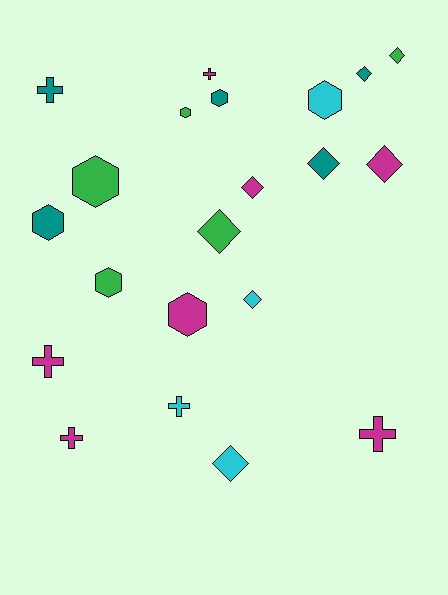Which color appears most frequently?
Magenta, with 7 objects.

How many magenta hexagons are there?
There is 1 magenta hexagon.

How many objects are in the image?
There are 21 objects.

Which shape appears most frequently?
Diamond, with 8 objects.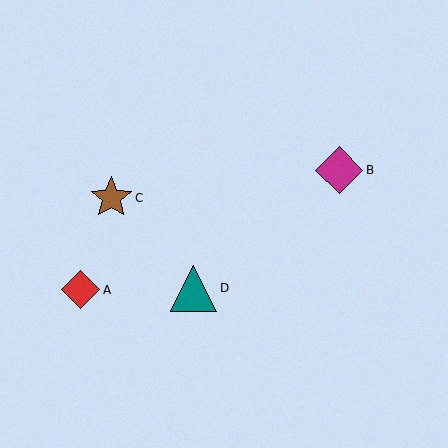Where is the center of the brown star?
The center of the brown star is at (111, 198).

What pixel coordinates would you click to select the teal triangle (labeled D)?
Click at (194, 288) to select the teal triangle D.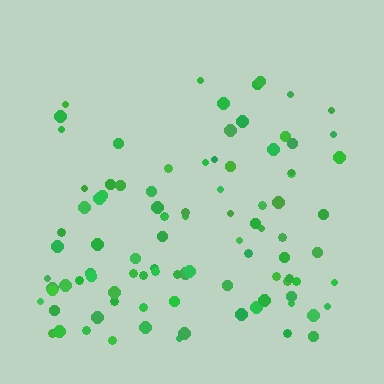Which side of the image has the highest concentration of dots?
The bottom.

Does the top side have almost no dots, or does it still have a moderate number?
Still a moderate number, just noticeably fewer than the bottom.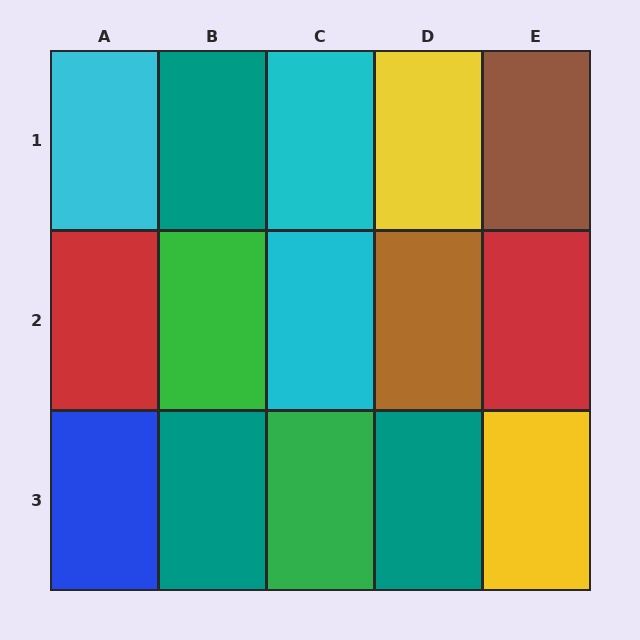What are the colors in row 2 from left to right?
Red, green, cyan, brown, red.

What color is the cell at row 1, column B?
Teal.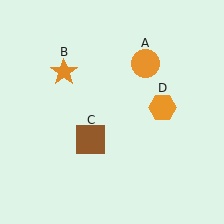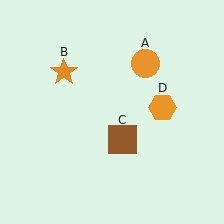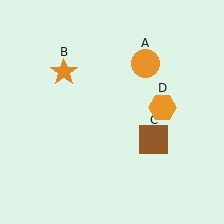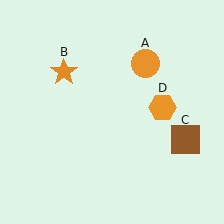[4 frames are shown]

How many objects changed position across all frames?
1 object changed position: brown square (object C).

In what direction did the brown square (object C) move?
The brown square (object C) moved right.